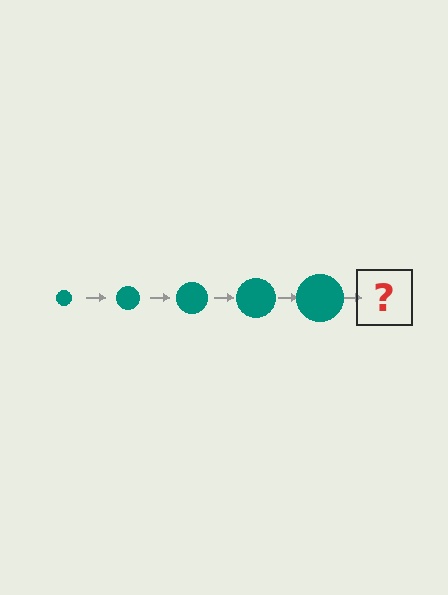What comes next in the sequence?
The next element should be a teal circle, larger than the previous one.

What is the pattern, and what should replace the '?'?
The pattern is that the circle gets progressively larger each step. The '?' should be a teal circle, larger than the previous one.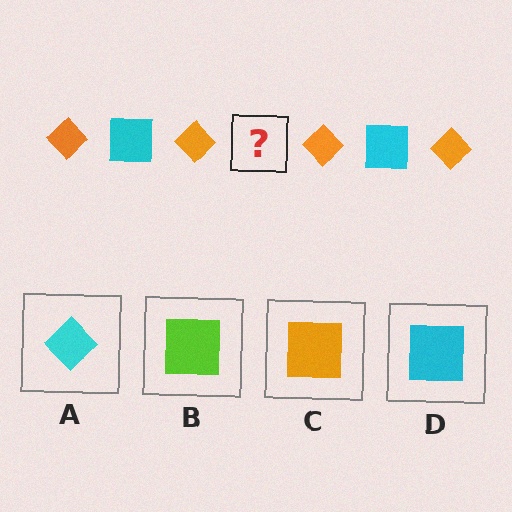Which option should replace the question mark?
Option D.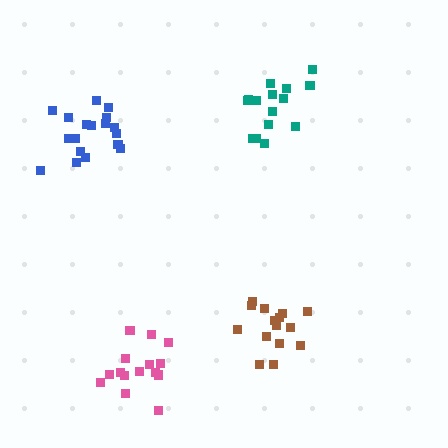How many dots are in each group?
Group 1: 15 dots, Group 2: 15 dots, Group 3: 15 dots, Group 4: 18 dots (63 total).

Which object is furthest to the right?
The brown cluster is rightmost.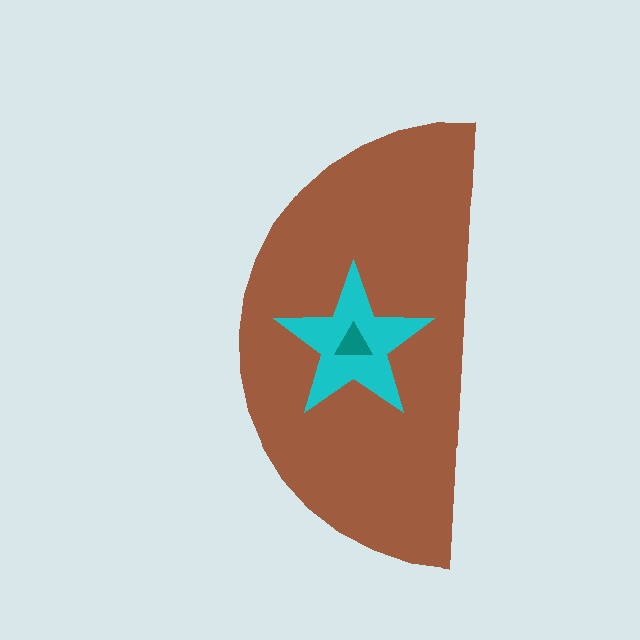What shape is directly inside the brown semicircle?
The cyan star.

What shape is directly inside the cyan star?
The teal triangle.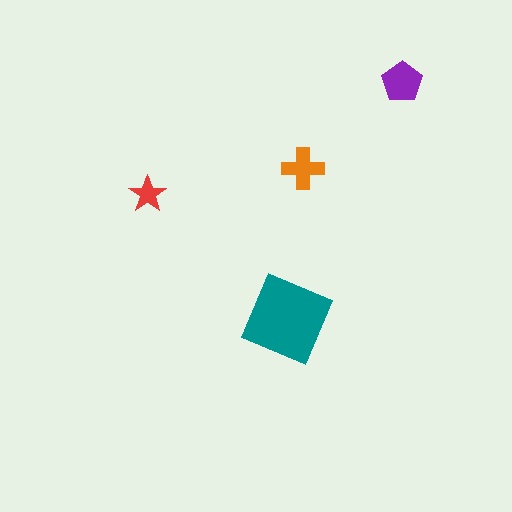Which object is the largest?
The teal square.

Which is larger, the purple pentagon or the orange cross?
The purple pentagon.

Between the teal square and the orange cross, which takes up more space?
The teal square.